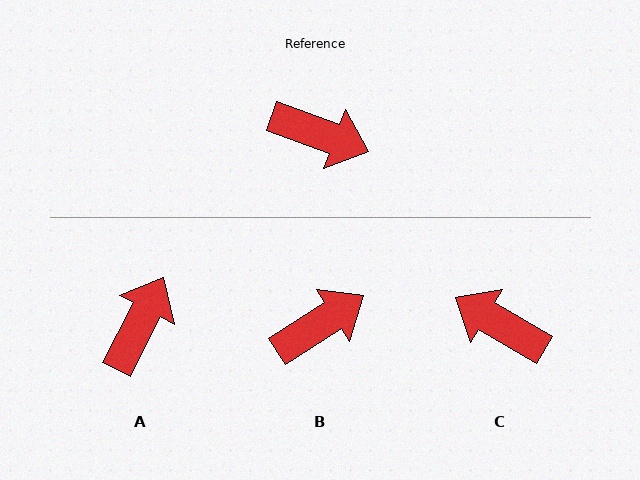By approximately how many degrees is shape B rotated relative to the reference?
Approximately 53 degrees counter-clockwise.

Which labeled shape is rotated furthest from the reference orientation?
C, about 170 degrees away.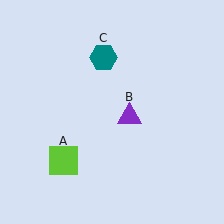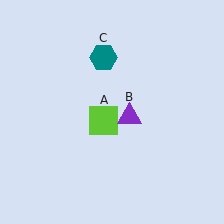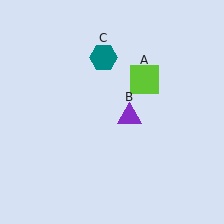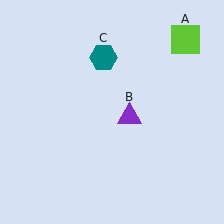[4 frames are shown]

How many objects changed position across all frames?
1 object changed position: lime square (object A).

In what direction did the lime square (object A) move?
The lime square (object A) moved up and to the right.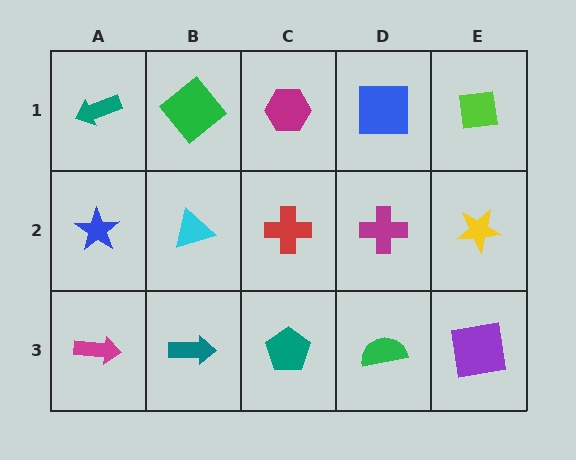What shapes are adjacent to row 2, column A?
A teal arrow (row 1, column A), a magenta arrow (row 3, column A), a cyan triangle (row 2, column B).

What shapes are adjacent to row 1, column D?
A magenta cross (row 2, column D), a magenta hexagon (row 1, column C), a lime square (row 1, column E).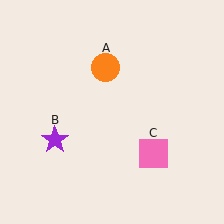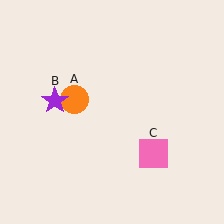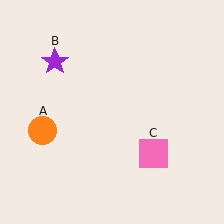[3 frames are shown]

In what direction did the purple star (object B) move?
The purple star (object B) moved up.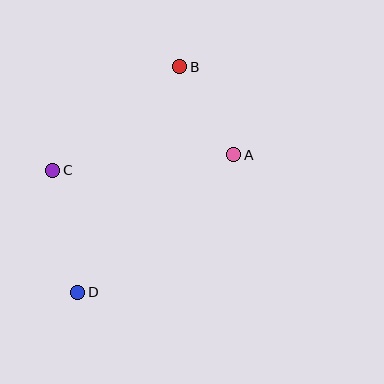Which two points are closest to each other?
Points A and B are closest to each other.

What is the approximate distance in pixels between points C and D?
The distance between C and D is approximately 125 pixels.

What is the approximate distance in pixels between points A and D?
The distance between A and D is approximately 208 pixels.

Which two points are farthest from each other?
Points B and D are farthest from each other.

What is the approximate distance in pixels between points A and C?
The distance between A and C is approximately 181 pixels.